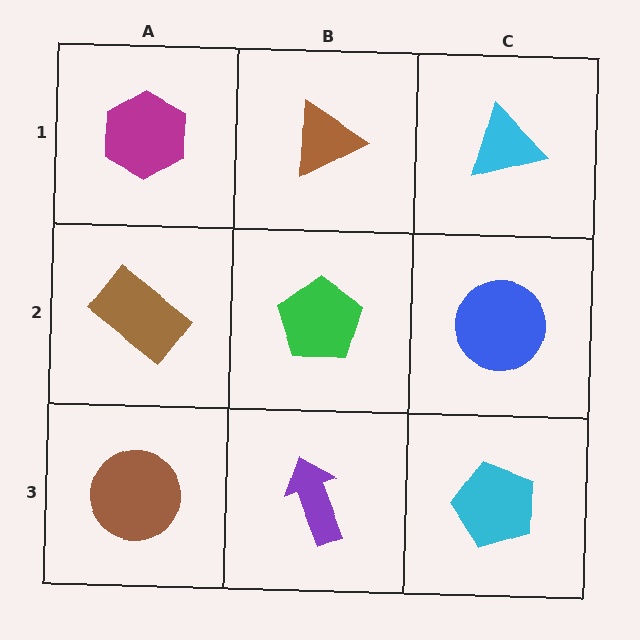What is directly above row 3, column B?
A green pentagon.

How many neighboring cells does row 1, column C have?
2.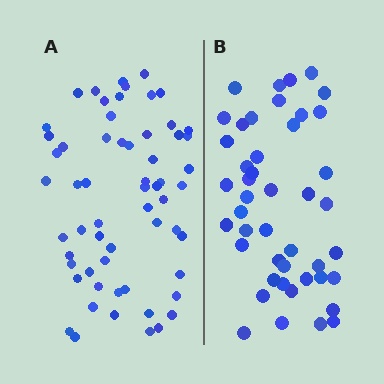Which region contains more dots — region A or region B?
Region A (the left region) has more dots.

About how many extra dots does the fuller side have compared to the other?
Region A has approximately 15 more dots than region B.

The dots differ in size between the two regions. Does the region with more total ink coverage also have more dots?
No. Region B has more total ink coverage because its dots are larger, but region A actually contains more individual dots. Total area can be misleading — the number of items is what matters here.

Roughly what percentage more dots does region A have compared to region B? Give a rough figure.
About 35% more.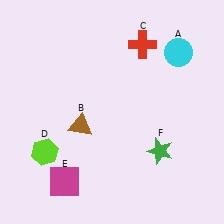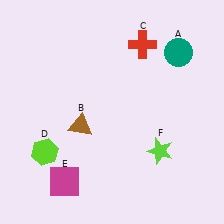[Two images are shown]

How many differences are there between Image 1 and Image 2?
There are 2 differences between the two images.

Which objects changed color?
A changed from cyan to teal. F changed from green to lime.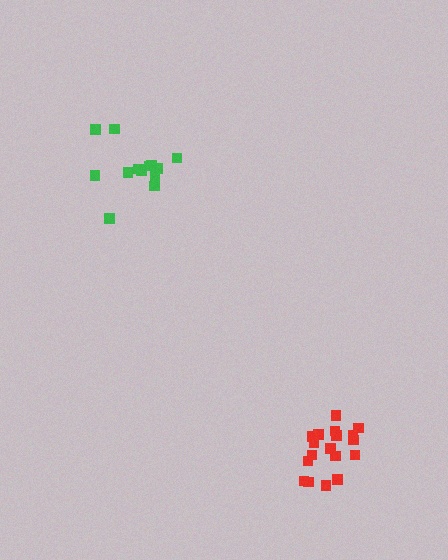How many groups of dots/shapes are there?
There are 2 groups.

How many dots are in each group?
Group 1: 18 dots, Group 2: 14 dots (32 total).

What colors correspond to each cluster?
The clusters are colored: red, green.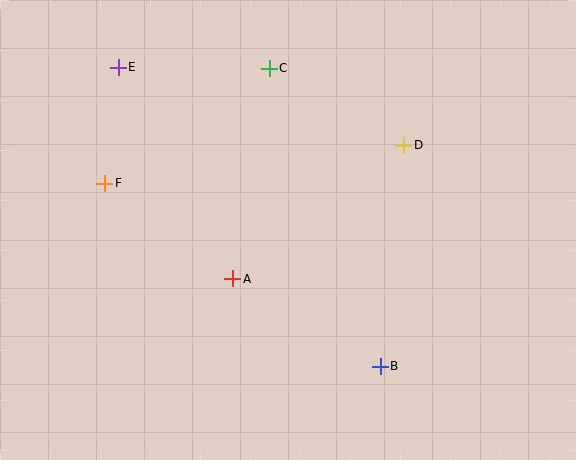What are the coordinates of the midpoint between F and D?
The midpoint between F and D is at (254, 164).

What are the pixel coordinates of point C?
Point C is at (269, 68).